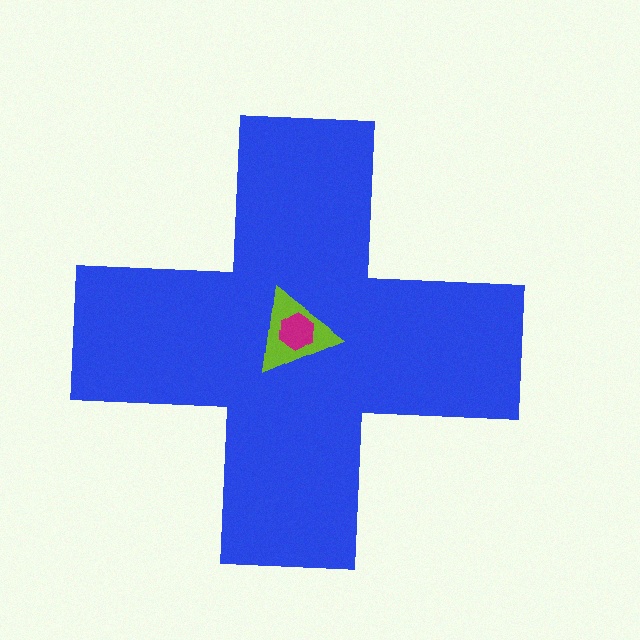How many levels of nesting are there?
3.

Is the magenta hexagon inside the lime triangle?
Yes.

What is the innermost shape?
The magenta hexagon.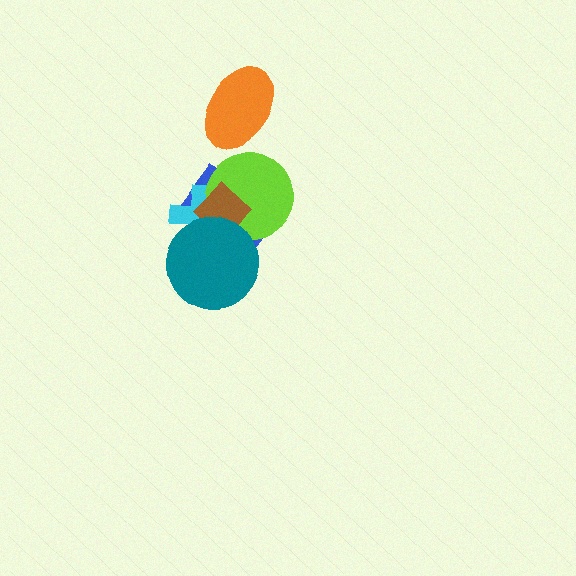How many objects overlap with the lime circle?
4 objects overlap with the lime circle.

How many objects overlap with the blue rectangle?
4 objects overlap with the blue rectangle.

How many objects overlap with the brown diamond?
4 objects overlap with the brown diamond.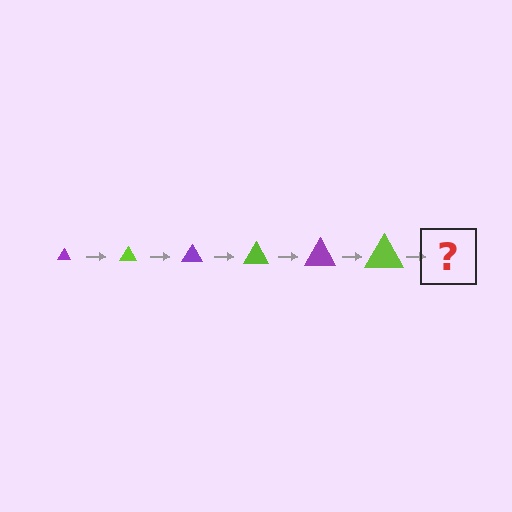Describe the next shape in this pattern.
It should be a purple triangle, larger than the previous one.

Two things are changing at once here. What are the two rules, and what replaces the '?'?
The two rules are that the triangle grows larger each step and the color cycles through purple and lime. The '?' should be a purple triangle, larger than the previous one.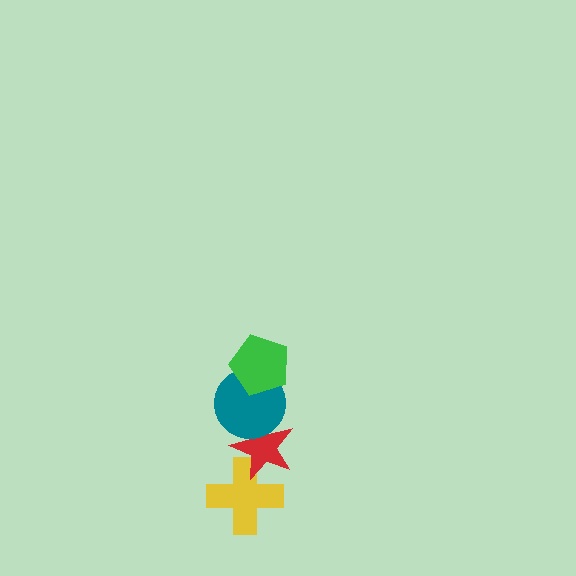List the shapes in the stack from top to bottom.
From top to bottom: the green pentagon, the teal circle, the red star, the yellow cross.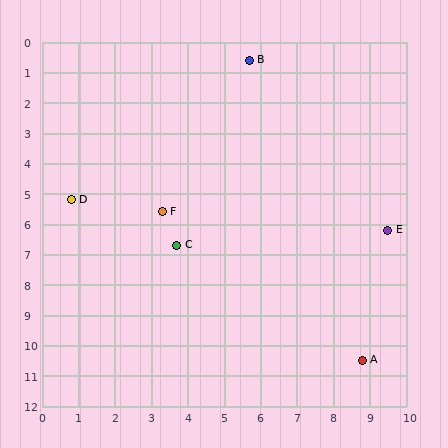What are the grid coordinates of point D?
Point D is at approximately (0.8, 5.2).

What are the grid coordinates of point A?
Point A is at approximately (8.8, 10.5).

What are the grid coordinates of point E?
Point E is at approximately (9.5, 6.2).